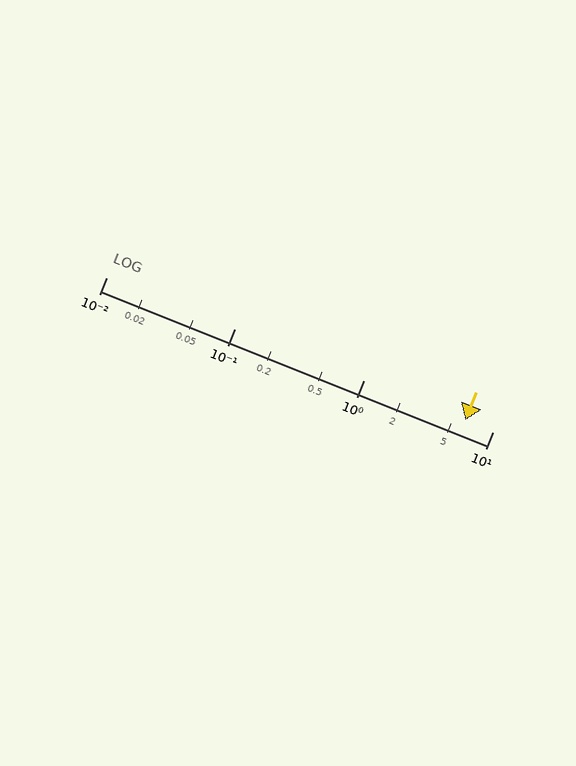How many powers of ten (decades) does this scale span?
The scale spans 3 decades, from 0.01 to 10.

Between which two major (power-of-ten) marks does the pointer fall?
The pointer is between 1 and 10.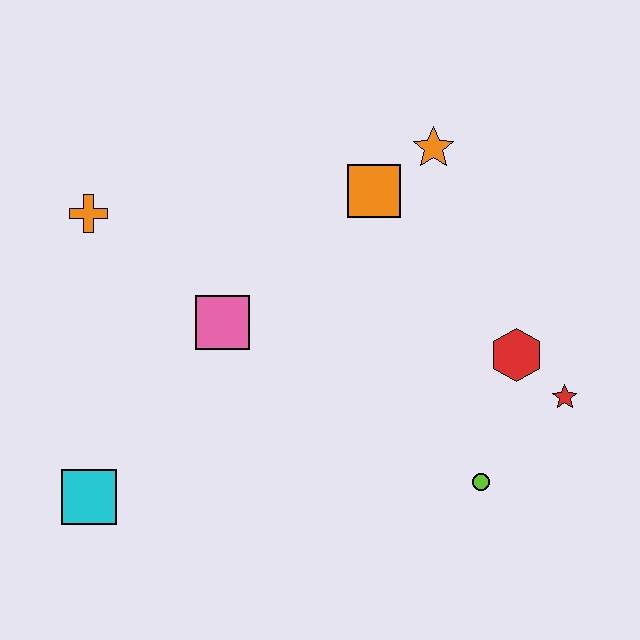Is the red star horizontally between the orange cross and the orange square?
No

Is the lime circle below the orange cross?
Yes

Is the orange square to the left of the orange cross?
No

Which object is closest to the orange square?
The orange star is closest to the orange square.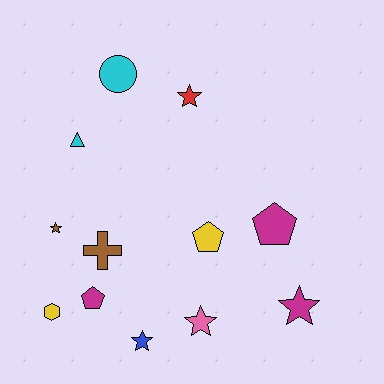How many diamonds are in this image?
There are no diamonds.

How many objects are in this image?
There are 12 objects.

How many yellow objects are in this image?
There are 2 yellow objects.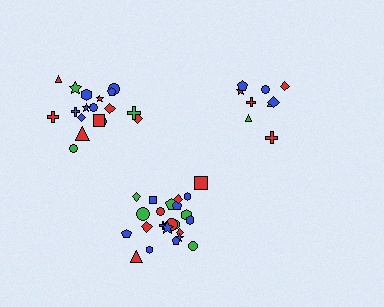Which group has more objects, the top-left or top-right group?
The top-left group.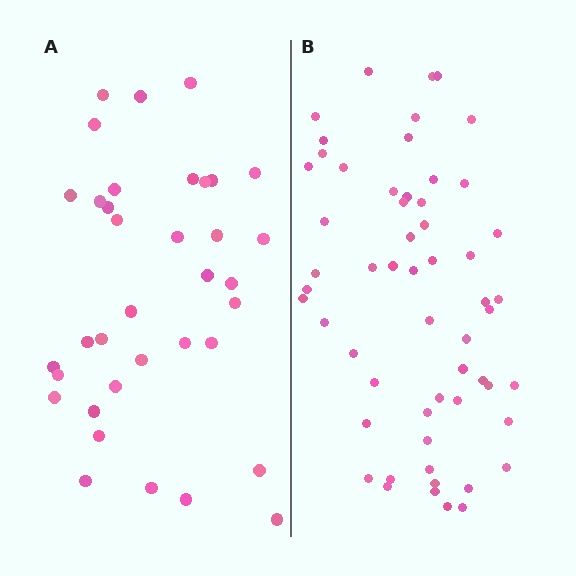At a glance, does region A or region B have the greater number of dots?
Region B (the right region) has more dots.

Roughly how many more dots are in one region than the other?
Region B has approximately 20 more dots than region A.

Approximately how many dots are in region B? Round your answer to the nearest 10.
About 60 dots. (The exact count is 57, which rounds to 60.)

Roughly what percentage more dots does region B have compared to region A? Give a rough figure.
About 60% more.